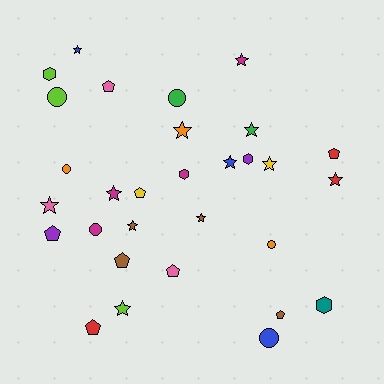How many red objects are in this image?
There are 3 red objects.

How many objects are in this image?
There are 30 objects.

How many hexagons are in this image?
There are 4 hexagons.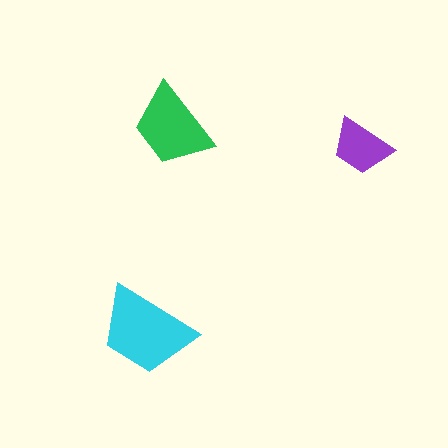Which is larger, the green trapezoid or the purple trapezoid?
The green one.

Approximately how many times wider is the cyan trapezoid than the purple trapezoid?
About 1.5 times wider.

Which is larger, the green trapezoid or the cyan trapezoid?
The cyan one.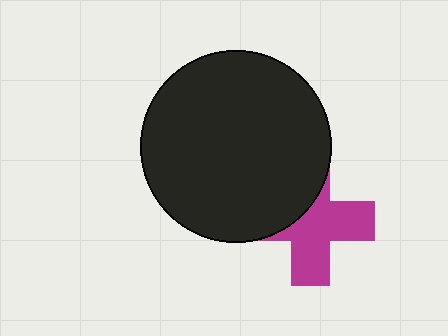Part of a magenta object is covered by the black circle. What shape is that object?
It is a cross.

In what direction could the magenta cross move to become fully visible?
The magenta cross could move toward the lower-right. That would shift it out from behind the black circle entirely.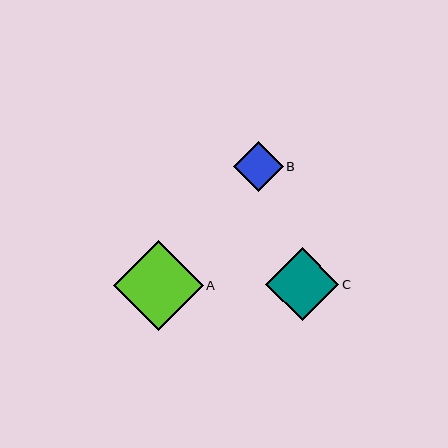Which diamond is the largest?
Diamond A is the largest with a size of approximately 90 pixels.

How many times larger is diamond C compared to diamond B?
Diamond C is approximately 1.5 times the size of diamond B.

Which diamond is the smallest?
Diamond B is the smallest with a size of approximately 50 pixels.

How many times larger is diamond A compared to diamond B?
Diamond A is approximately 1.8 times the size of diamond B.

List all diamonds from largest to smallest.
From largest to smallest: A, C, B.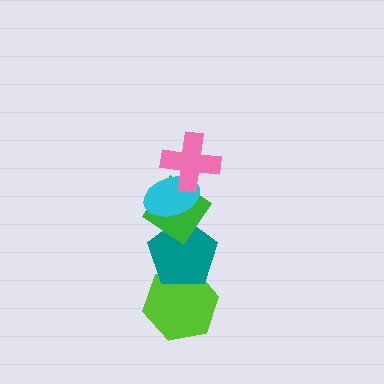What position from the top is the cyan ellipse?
The cyan ellipse is 2nd from the top.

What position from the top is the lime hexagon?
The lime hexagon is 5th from the top.